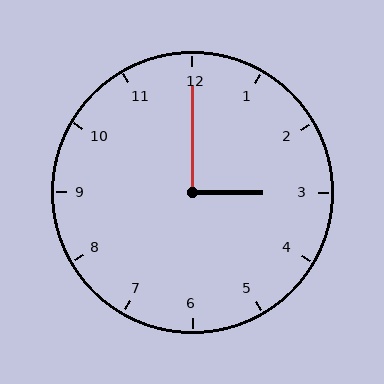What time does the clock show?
3:00.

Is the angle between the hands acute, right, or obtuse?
It is right.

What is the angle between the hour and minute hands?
Approximately 90 degrees.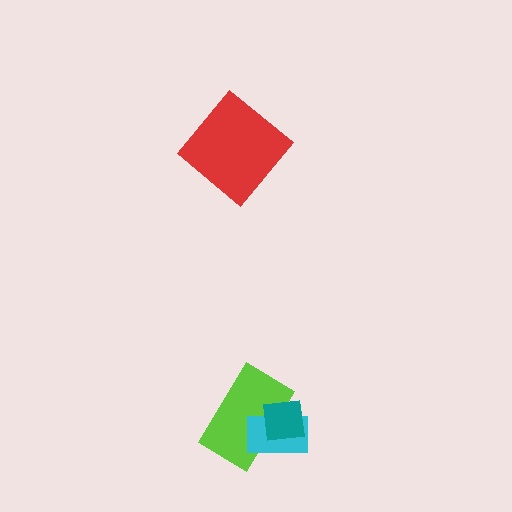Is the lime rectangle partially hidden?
Yes, it is partially covered by another shape.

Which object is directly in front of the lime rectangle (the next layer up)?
The cyan rectangle is directly in front of the lime rectangle.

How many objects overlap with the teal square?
2 objects overlap with the teal square.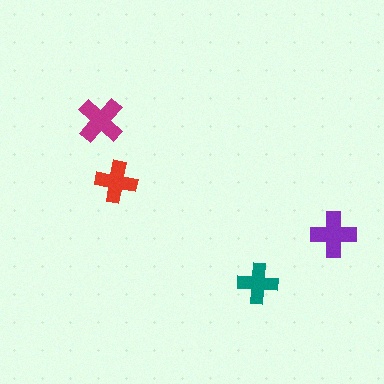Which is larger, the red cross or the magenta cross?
The magenta one.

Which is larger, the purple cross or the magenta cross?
The magenta one.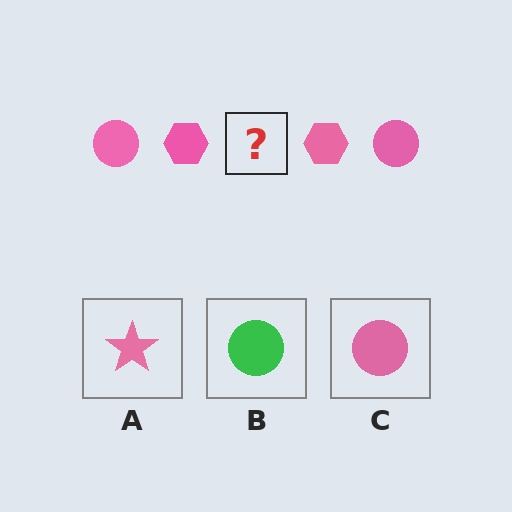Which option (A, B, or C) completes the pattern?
C.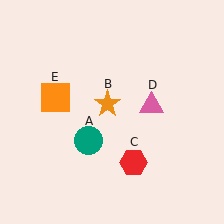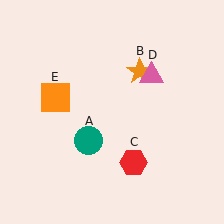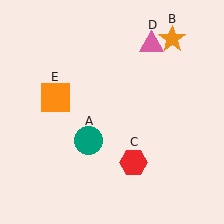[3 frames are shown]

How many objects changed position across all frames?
2 objects changed position: orange star (object B), pink triangle (object D).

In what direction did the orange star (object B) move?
The orange star (object B) moved up and to the right.